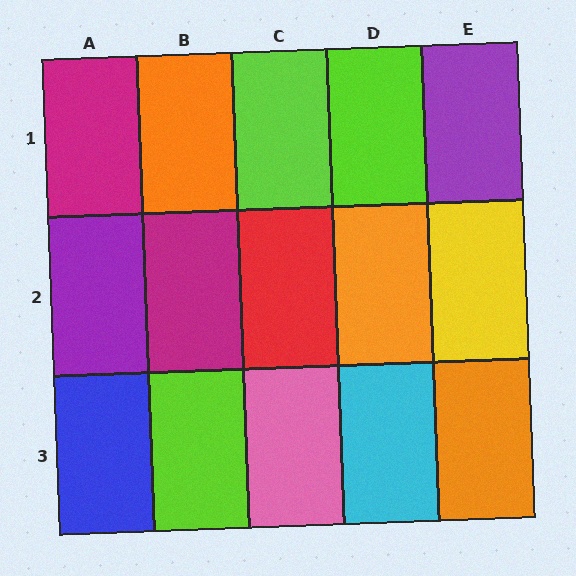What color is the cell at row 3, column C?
Pink.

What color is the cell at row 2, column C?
Red.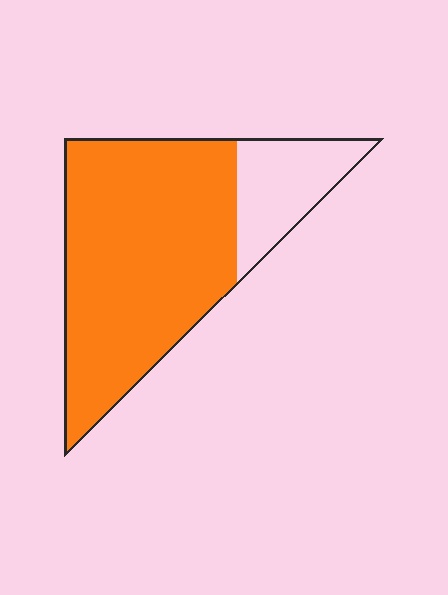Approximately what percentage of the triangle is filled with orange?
Approximately 80%.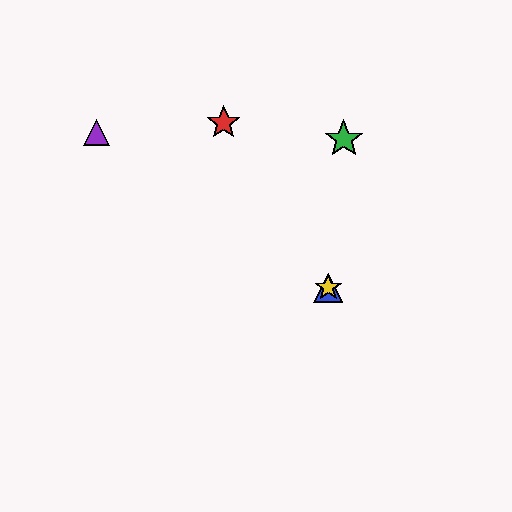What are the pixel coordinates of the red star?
The red star is at (224, 123).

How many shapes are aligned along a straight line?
3 shapes (the blue triangle, the yellow star, the purple triangle) are aligned along a straight line.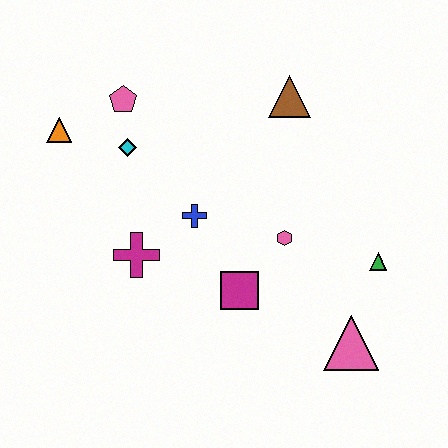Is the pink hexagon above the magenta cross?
Yes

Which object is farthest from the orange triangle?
The pink triangle is farthest from the orange triangle.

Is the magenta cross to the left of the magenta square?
Yes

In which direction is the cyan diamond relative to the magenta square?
The cyan diamond is above the magenta square.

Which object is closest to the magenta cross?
The blue cross is closest to the magenta cross.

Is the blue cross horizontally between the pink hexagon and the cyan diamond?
Yes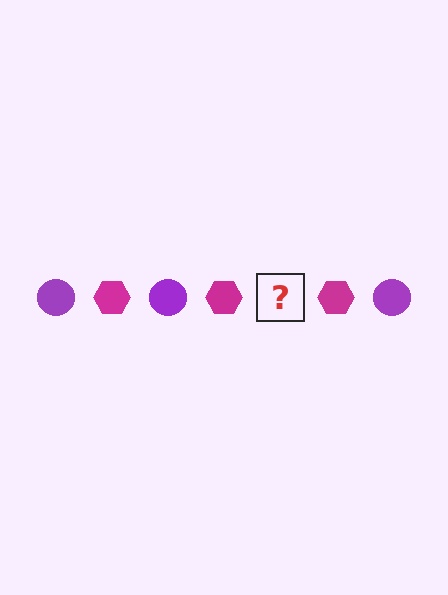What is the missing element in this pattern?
The missing element is a purple circle.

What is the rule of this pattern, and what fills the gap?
The rule is that the pattern alternates between purple circle and magenta hexagon. The gap should be filled with a purple circle.